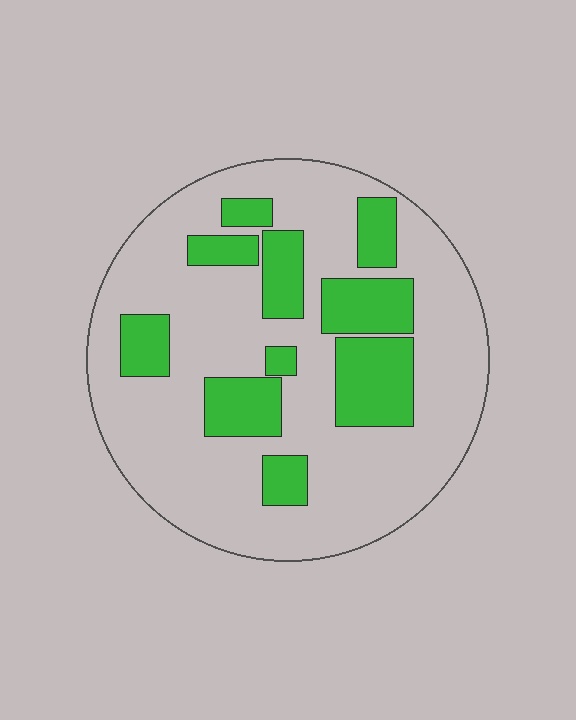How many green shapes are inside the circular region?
10.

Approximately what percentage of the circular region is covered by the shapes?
Approximately 25%.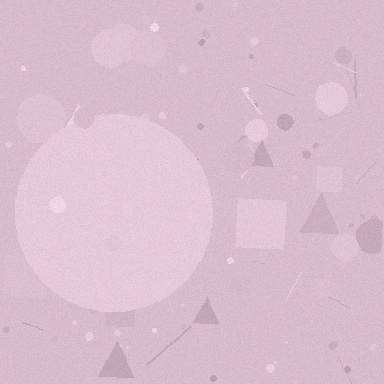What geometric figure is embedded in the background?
A circle is embedded in the background.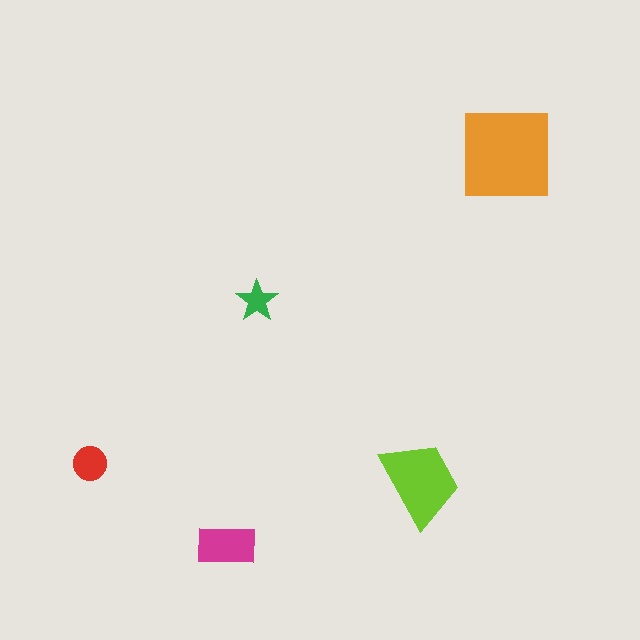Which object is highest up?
The orange square is topmost.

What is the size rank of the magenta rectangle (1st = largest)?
3rd.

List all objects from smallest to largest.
The green star, the red circle, the magenta rectangle, the lime trapezoid, the orange square.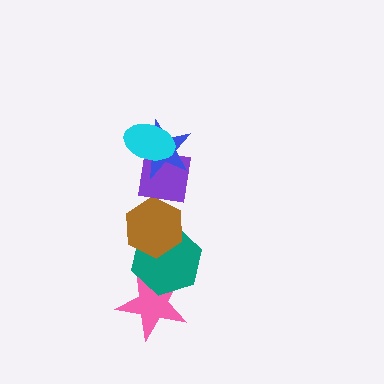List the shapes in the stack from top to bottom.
From top to bottom: the cyan ellipse, the blue star, the purple square, the brown hexagon, the teal hexagon, the pink star.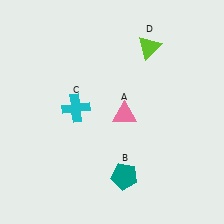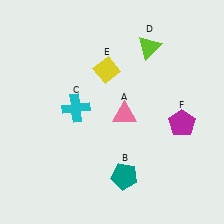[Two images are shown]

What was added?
A yellow diamond (E), a magenta pentagon (F) were added in Image 2.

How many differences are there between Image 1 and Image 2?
There are 2 differences between the two images.